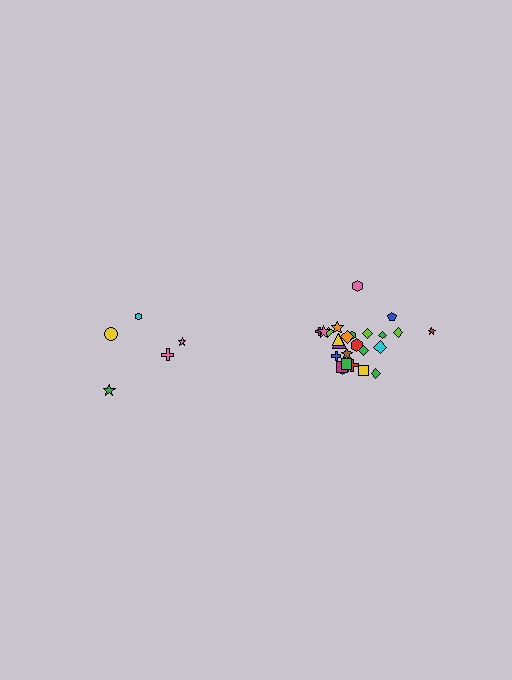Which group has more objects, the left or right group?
The right group.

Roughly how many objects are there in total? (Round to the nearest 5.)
Roughly 30 objects in total.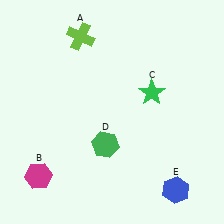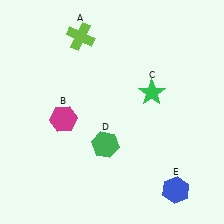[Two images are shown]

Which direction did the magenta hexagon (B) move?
The magenta hexagon (B) moved up.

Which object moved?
The magenta hexagon (B) moved up.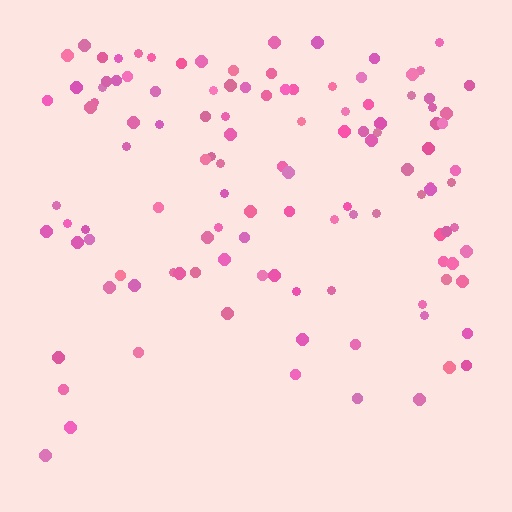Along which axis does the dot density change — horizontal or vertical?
Vertical.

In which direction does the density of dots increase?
From bottom to top, with the top side densest.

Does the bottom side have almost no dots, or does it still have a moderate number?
Still a moderate number, just noticeably fewer than the top.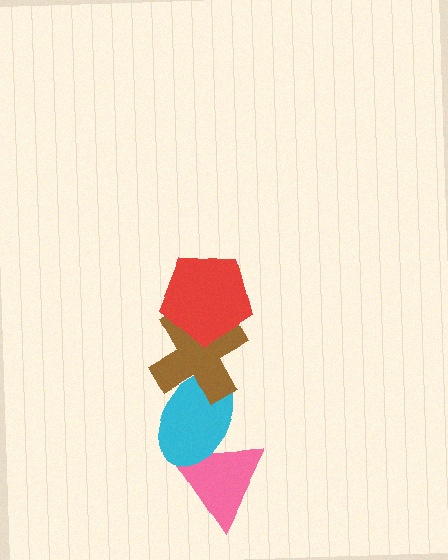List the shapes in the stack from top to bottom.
From top to bottom: the red pentagon, the brown cross, the cyan ellipse, the pink triangle.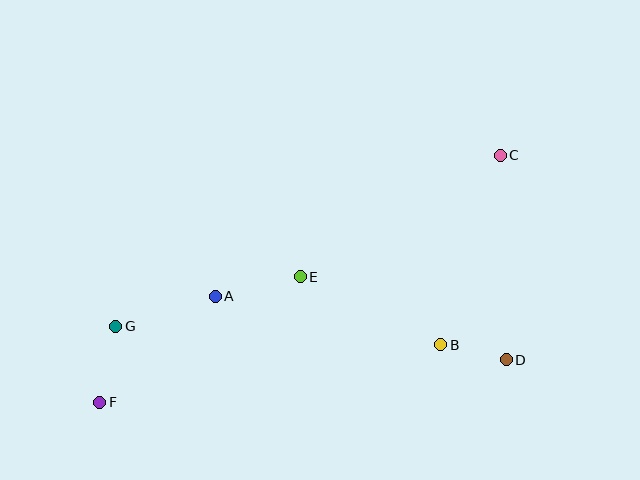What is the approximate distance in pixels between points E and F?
The distance between E and F is approximately 236 pixels.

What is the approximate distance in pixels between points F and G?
The distance between F and G is approximately 78 pixels.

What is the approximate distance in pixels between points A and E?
The distance between A and E is approximately 87 pixels.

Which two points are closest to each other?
Points B and D are closest to each other.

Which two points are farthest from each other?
Points C and F are farthest from each other.